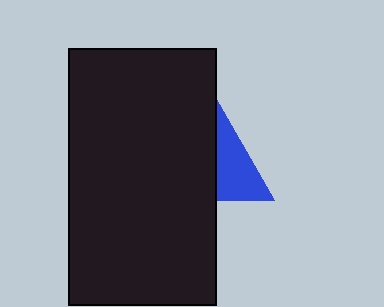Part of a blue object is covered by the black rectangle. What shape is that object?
It is a triangle.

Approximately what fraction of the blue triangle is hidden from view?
Roughly 64% of the blue triangle is hidden behind the black rectangle.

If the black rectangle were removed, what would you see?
You would see the complete blue triangle.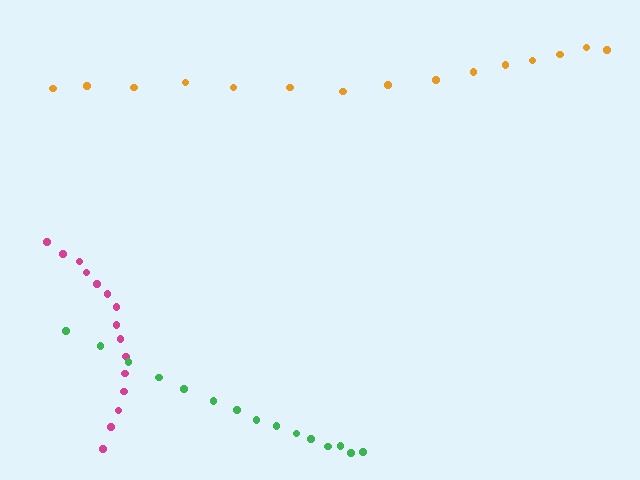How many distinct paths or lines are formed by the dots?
There are 3 distinct paths.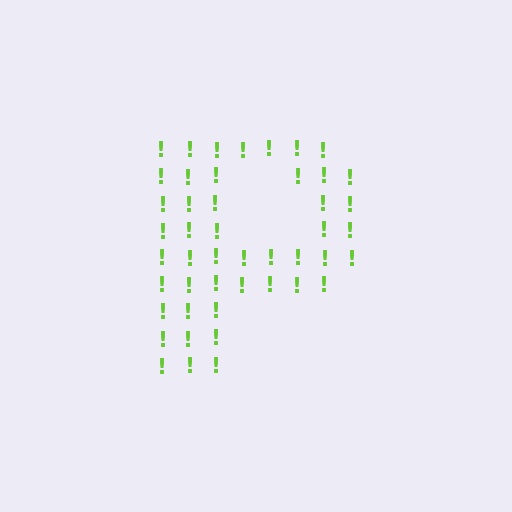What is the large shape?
The large shape is the letter P.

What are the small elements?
The small elements are exclamation marks.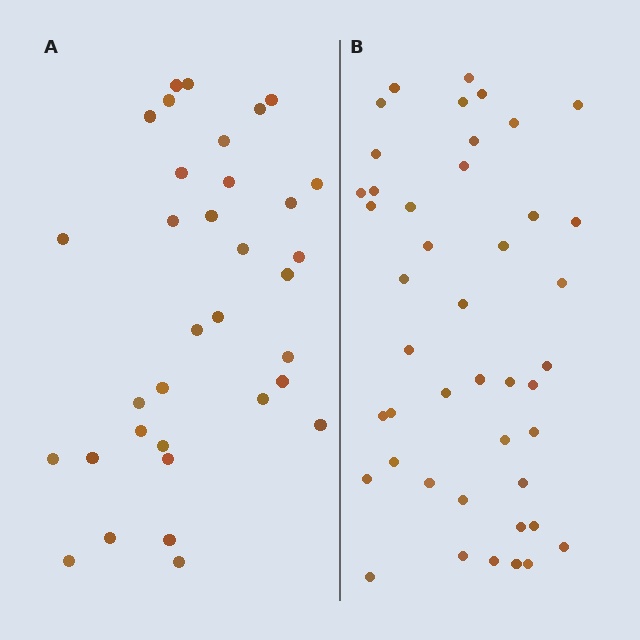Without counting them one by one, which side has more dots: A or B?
Region B (the right region) has more dots.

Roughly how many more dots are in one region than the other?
Region B has roughly 10 or so more dots than region A.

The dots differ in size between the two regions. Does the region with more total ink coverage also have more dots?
No. Region A has more total ink coverage because its dots are larger, but region B actually contains more individual dots. Total area can be misleading — the number of items is what matters here.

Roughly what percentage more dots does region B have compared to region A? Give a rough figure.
About 30% more.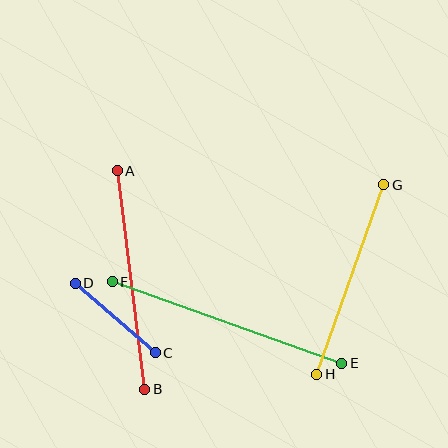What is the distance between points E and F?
The distance is approximately 243 pixels.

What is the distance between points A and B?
The distance is approximately 220 pixels.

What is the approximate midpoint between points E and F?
The midpoint is at approximately (227, 323) pixels.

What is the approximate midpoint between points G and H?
The midpoint is at approximately (350, 279) pixels.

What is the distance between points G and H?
The distance is approximately 201 pixels.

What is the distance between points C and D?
The distance is approximately 106 pixels.